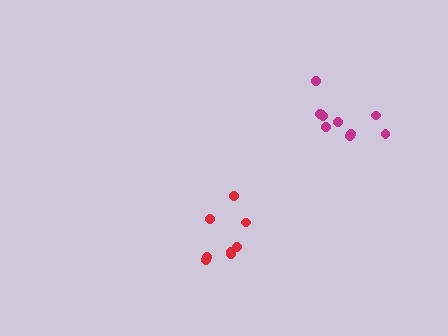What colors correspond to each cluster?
The clusters are colored: magenta, red.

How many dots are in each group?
Group 1: 10 dots, Group 2: 8 dots (18 total).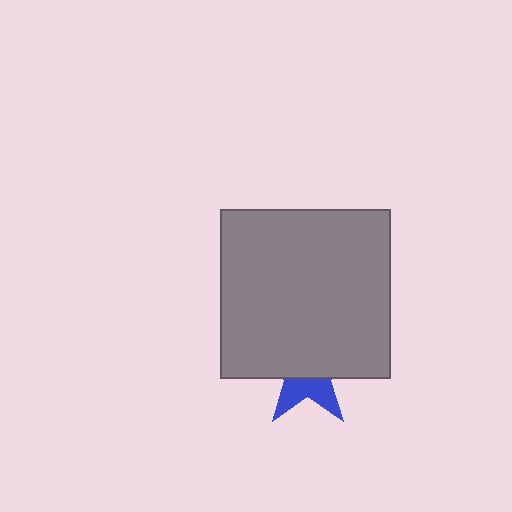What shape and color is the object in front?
The object in front is a gray square.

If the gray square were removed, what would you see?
You would see the complete blue star.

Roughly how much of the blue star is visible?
A small part of it is visible (roughly 37%).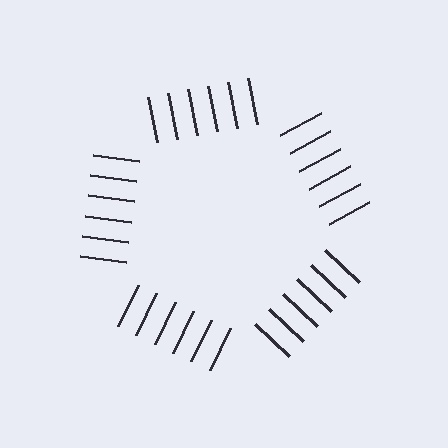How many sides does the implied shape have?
5 sides — the line-ends trace a pentagon.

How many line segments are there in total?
30 — 6 along each of the 5 edges.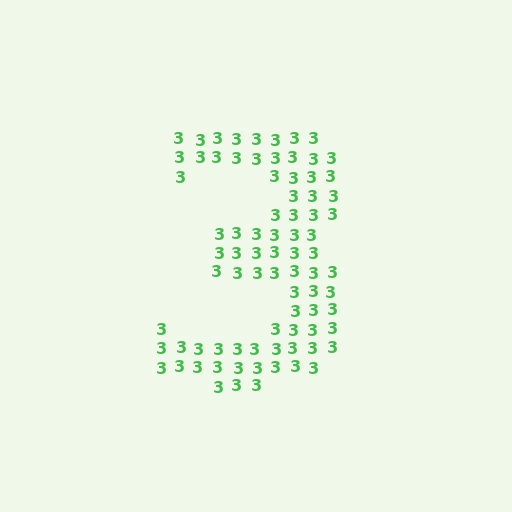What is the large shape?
The large shape is the digit 3.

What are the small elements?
The small elements are digit 3's.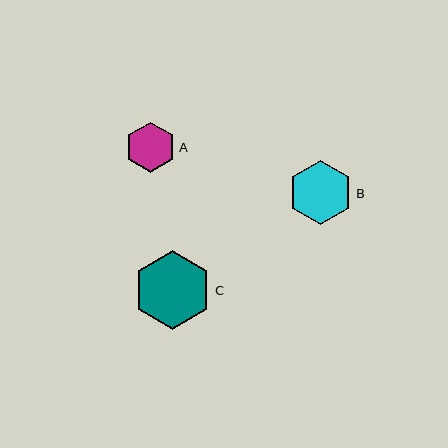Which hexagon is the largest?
Hexagon C is the largest with a size of approximately 78 pixels.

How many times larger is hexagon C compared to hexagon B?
Hexagon C is approximately 1.2 times the size of hexagon B.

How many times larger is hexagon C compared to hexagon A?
Hexagon C is approximately 1.6 times the size of hexagon A.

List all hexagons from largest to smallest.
From largest to smallest: C, B, A.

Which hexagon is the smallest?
Hexagon A is the smallest with a size of approximately 50 pixels.